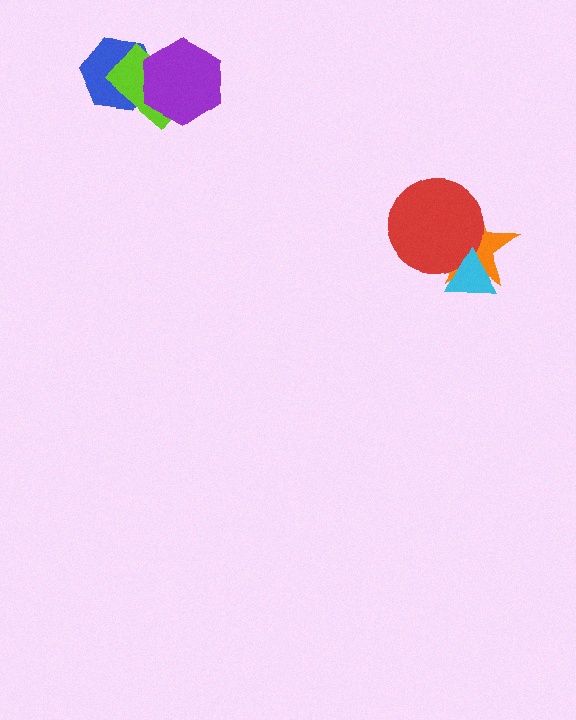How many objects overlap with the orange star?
2 objects overlap with the orange star.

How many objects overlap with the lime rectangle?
2 objects overlap with the lime rectangle.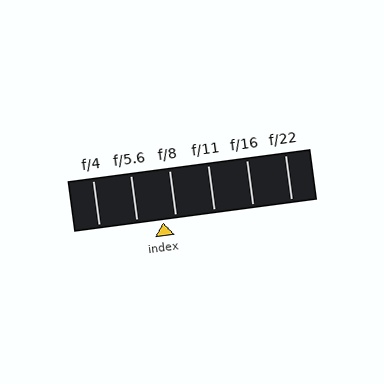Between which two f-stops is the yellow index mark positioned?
The index mark is between f/5.6 and f/8.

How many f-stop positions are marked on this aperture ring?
There are 6 f-stop positions marked.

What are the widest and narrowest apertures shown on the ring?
The widest aperture shown is f/4 and the narrowest is f/22.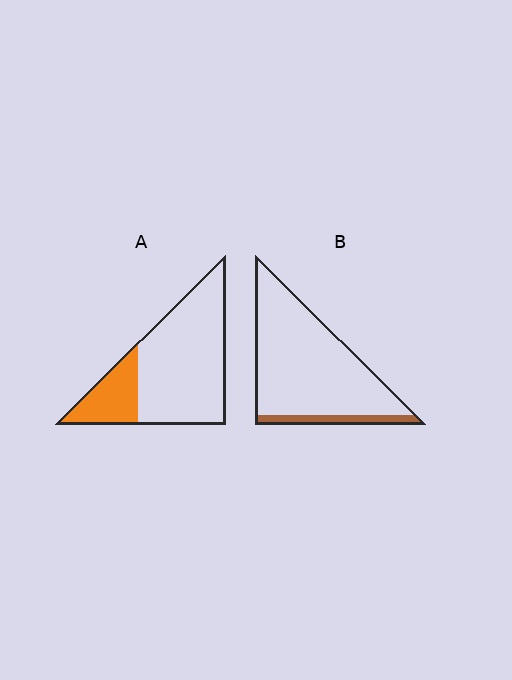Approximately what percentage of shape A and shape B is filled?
A is approximately 25% and B is approximately 10%.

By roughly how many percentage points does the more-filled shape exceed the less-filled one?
By roughly 10 percentage points (A over B).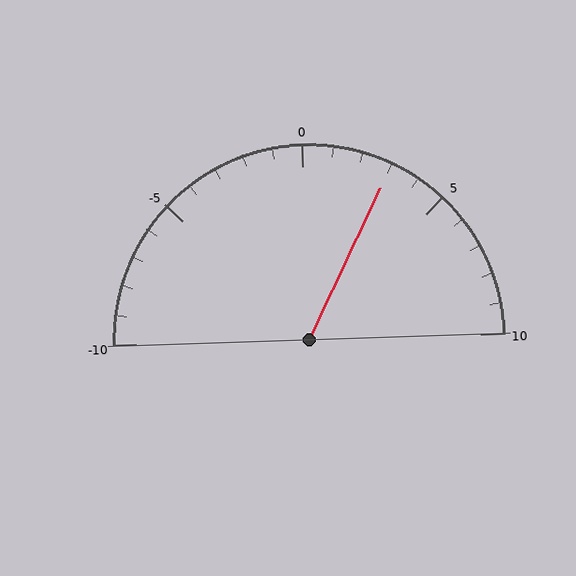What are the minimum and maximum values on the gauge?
The gauge ranges from -10 to 10.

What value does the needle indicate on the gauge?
The needle indicates approximately 3.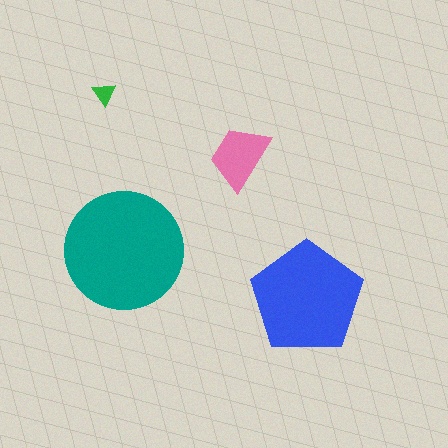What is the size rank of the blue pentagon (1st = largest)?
2nd.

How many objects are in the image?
There are 4 objects in the image.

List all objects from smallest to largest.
The green triangle, the pink trapezoid, the blue pentagon, the teal circle.